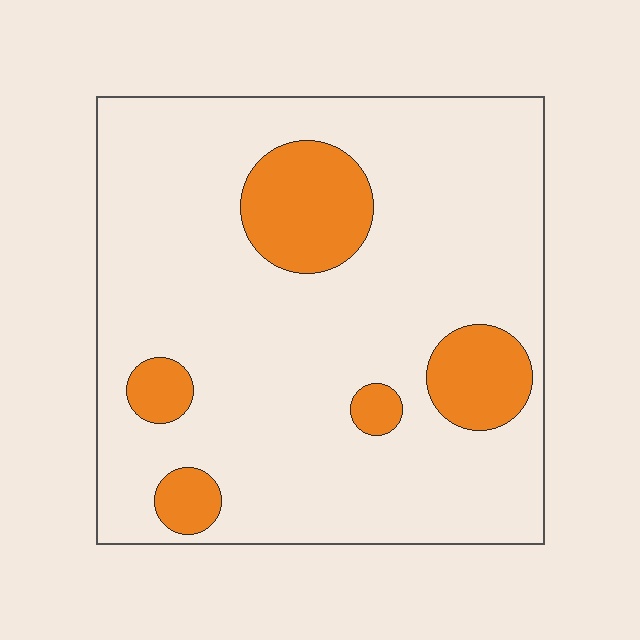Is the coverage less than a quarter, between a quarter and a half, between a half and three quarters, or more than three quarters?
Less than a quarter.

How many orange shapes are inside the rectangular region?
5.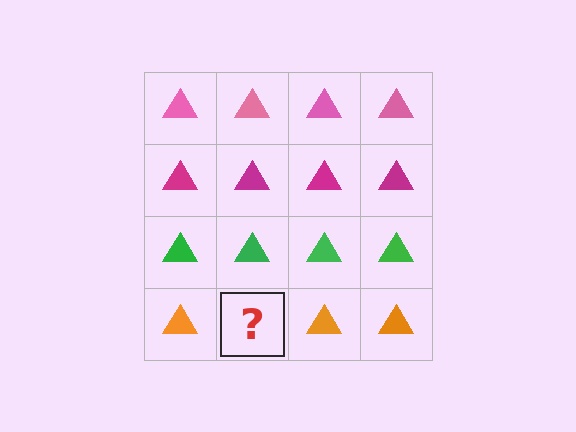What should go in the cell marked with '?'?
The missing cell should contain an orange triangle.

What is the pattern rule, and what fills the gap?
The rule is that each row has a consistent color. The gap should be filled with an orange triangle.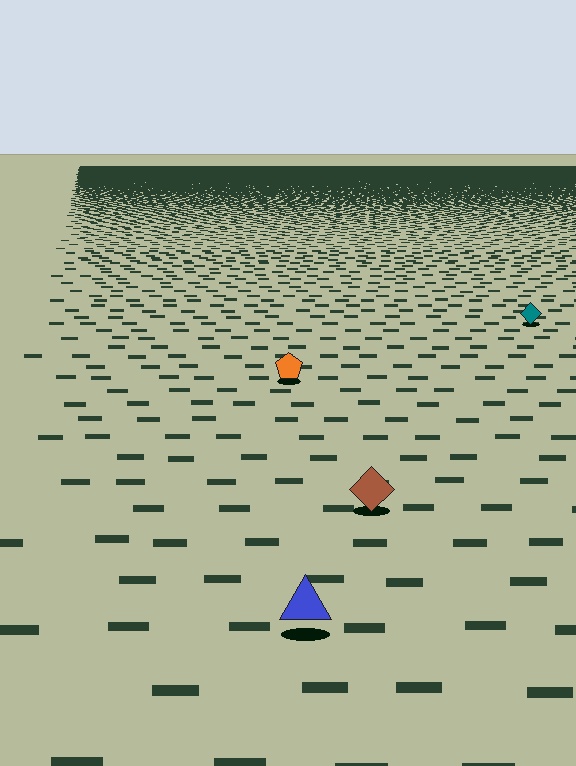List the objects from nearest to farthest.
From nearest to farthest: the blue triangle, the brown diamond, the orange pentagon, the teal diamond.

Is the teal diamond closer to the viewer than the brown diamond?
No. The brown diamond is closer — you can tell from the texture gradient: the ground texture is coarser near it.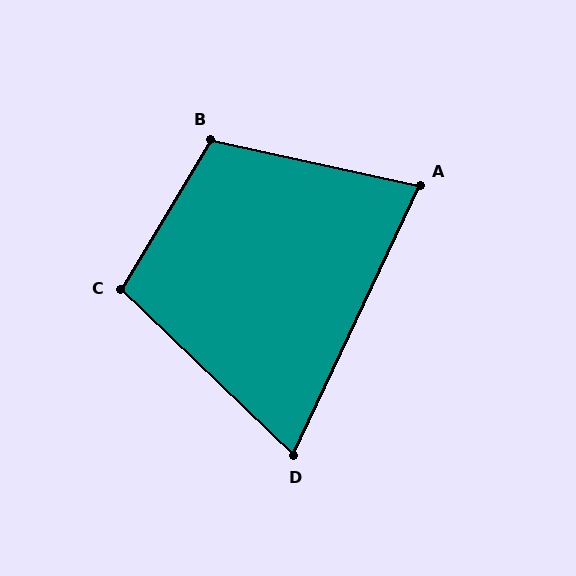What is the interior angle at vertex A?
Approximately 77 degrees (acute).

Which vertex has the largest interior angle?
B, at approximately 109 degrees.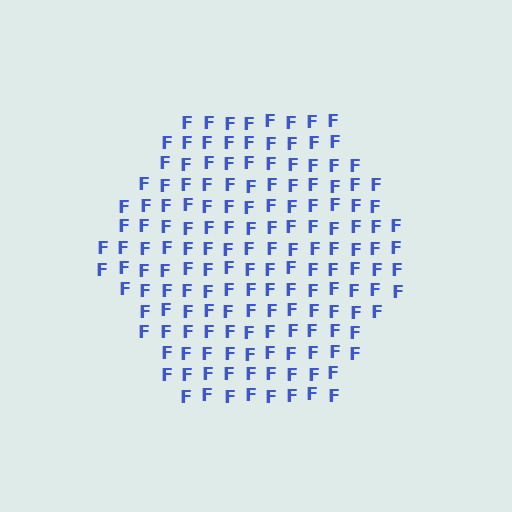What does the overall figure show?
The overall figure shows a hexagon.